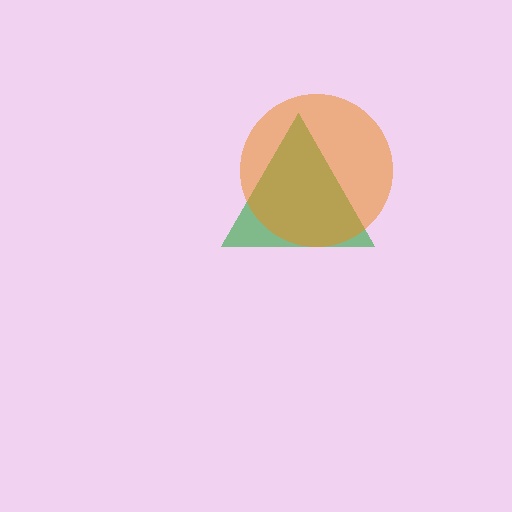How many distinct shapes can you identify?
There are 2 distinct shapes: a green triangle, an orange circle.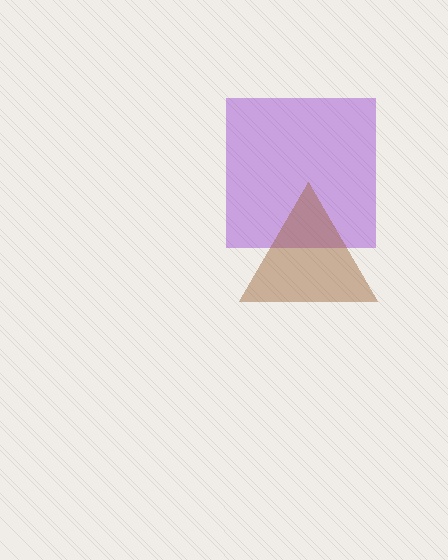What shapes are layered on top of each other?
The layered shapes are: a purple square, a brown triangle.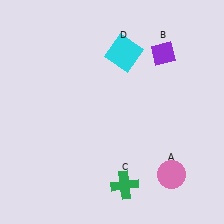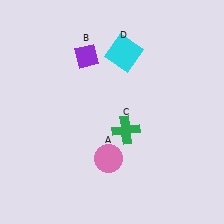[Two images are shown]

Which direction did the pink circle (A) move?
The pink circle (A) moved left.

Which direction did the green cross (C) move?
The green cross (C) moved up.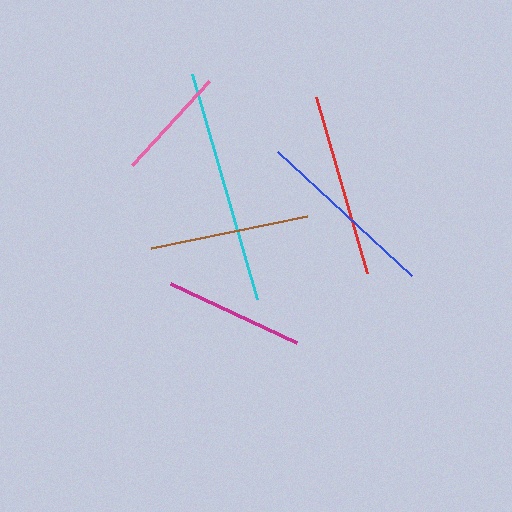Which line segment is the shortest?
The pink line is the shortest at approximately 114 pixels.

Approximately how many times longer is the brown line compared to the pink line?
The brown line is approximately 1.4 times the length of the pink line.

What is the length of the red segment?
The red segment is approximately 183 pixels long.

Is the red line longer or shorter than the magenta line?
The red line is longer than the magenta line.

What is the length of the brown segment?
The brown segment is approximately 158 pixels long.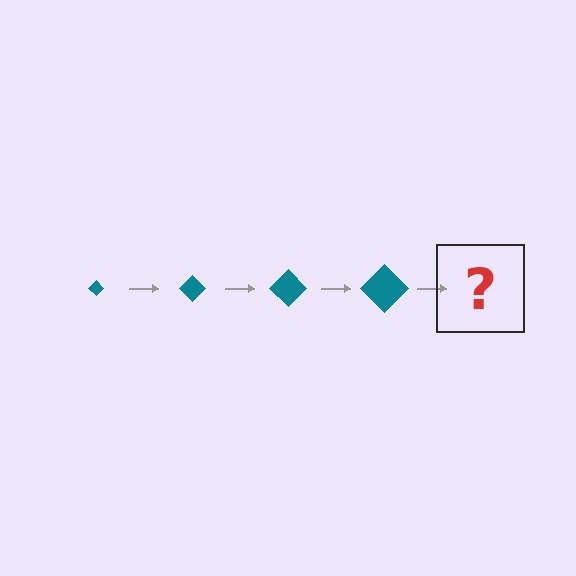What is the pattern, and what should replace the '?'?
The pattern is that the diamond gets progressively larger each step. The '?' should be a teal diamond, larger than the previous one.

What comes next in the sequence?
The next element should be a teal diamond, larger than the previous one.